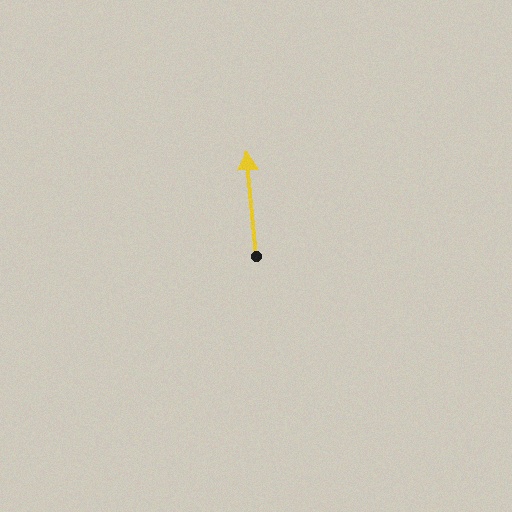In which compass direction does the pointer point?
North.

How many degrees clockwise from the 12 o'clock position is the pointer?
Approximately 355 degrees.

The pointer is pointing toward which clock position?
Roughly 12 o'clock.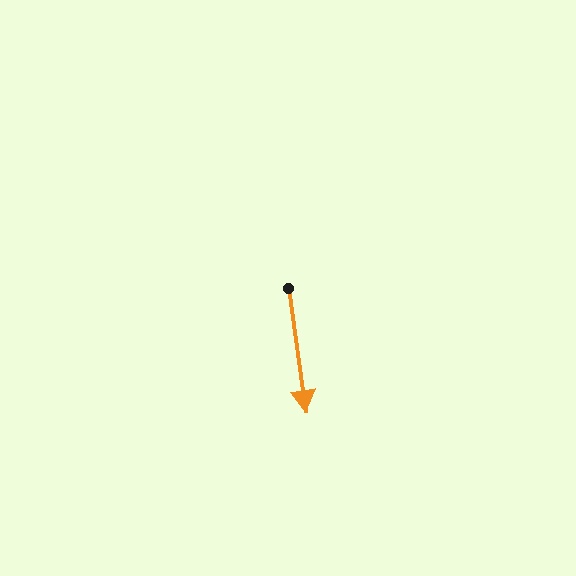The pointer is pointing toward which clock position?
Roughly 6 o'clock.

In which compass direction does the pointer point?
South.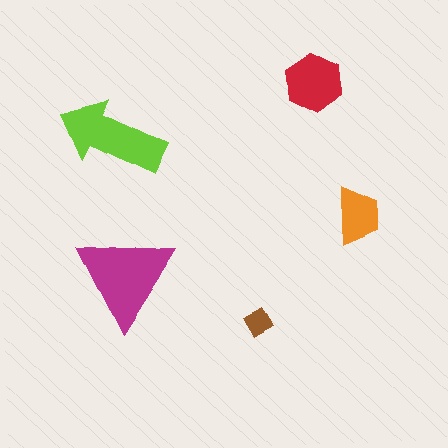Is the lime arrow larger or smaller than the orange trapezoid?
Larger.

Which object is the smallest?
The brown diamond.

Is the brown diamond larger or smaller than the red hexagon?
Smaller.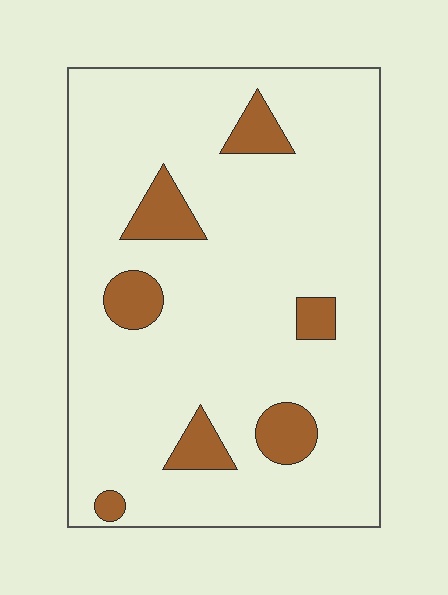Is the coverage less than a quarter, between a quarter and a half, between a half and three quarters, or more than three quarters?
Less than a quarter.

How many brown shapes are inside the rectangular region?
7.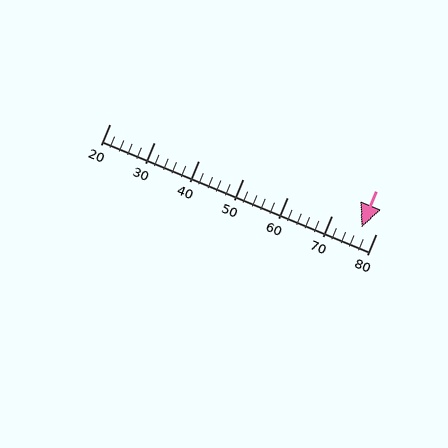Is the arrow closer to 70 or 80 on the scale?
The arrow is closer to 80.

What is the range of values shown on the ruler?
The ruler shows values from 20 to 80.